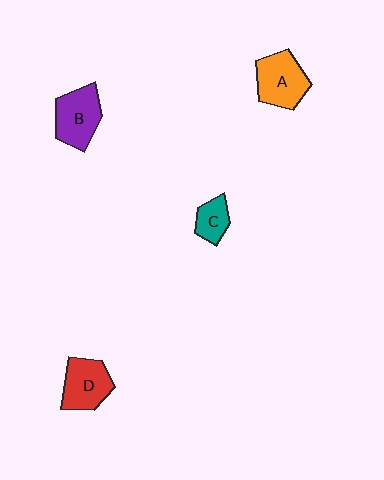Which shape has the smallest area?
Shape C (teal).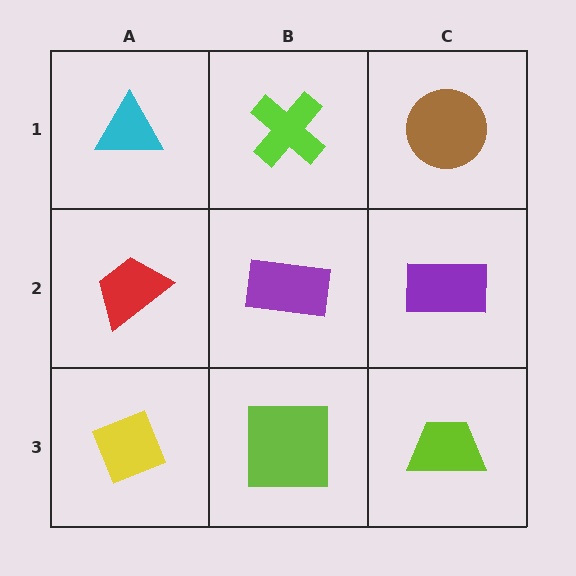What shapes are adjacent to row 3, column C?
A purple rectangle (row 2, column C), a lime square (row 3, column B).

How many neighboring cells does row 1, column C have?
2.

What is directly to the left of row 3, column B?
A yellow diamond.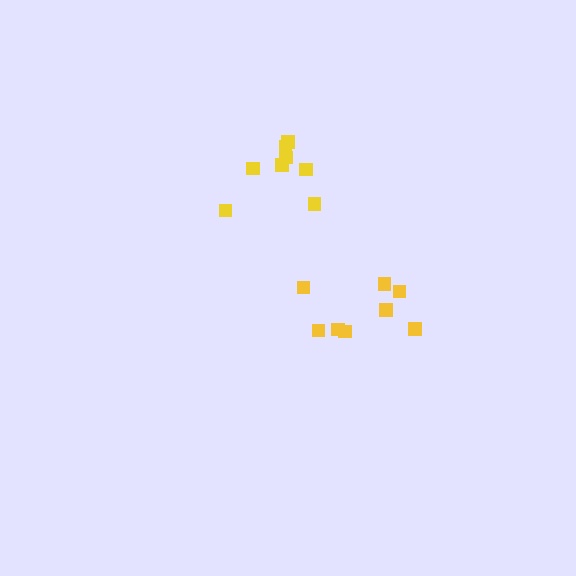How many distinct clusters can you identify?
There are 2 distinct clusters.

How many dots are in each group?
Group 1: 8 dots, Group 2: 8 dots (16 total).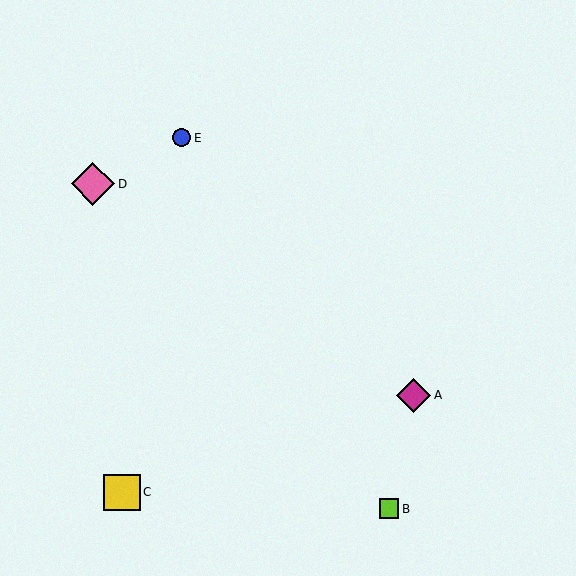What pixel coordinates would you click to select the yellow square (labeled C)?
Click at (122, 492) to select the yellow square C.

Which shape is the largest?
The pink diamond (labeled D) is the largest.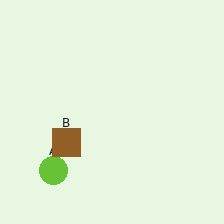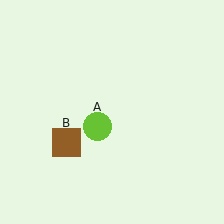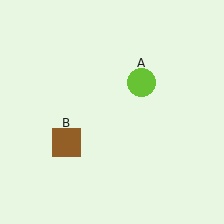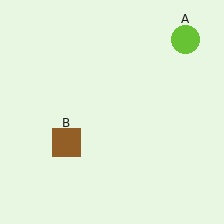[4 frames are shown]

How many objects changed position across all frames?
1 object changed position: lime circle (object A).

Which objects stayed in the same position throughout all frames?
Brown square (object B) remained stationary.